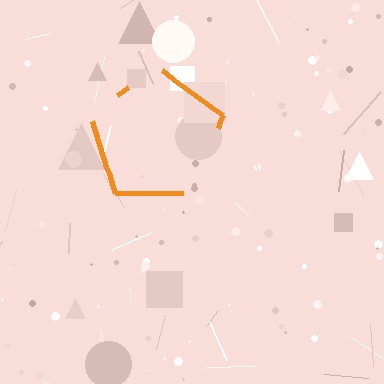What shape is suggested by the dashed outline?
The dashed outline suggests a pentagon.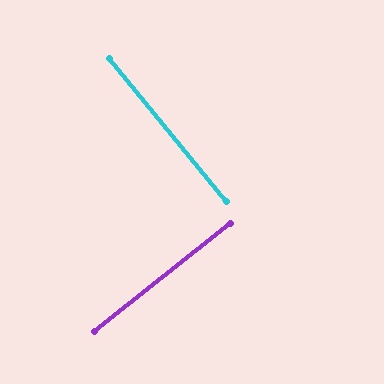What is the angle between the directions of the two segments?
Approximately 89 degrees.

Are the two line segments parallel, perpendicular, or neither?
Perpendicular — they meet at approximately 89°.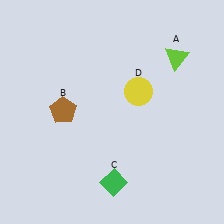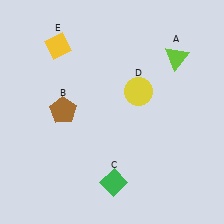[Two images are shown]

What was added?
A yellow diamond (E) was added in Image 2.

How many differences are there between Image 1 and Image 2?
There is 1 difference between the two images.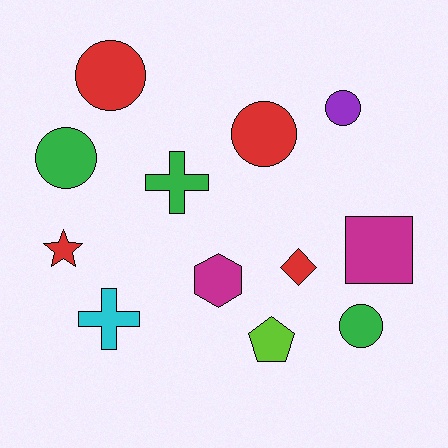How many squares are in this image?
There is 1 square.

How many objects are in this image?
There are 12 objects.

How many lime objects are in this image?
There is 1 lime object.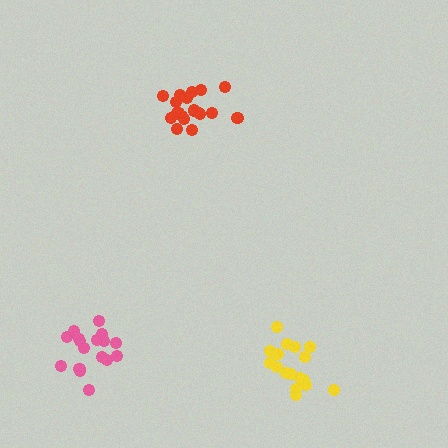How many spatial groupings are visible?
There are 3 spatial groupings.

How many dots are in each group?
Group 1: 17 dots, Group 2: 19 dots, Group 3: 17 dots (53 total).